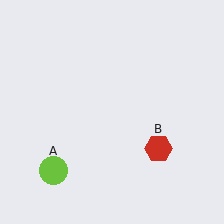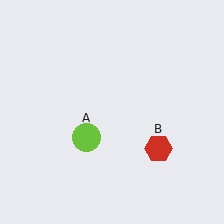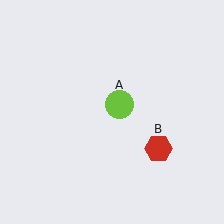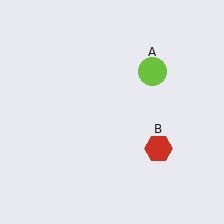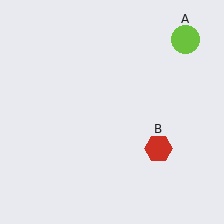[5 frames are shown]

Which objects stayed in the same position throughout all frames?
Red hexagon (object B) remained stationary.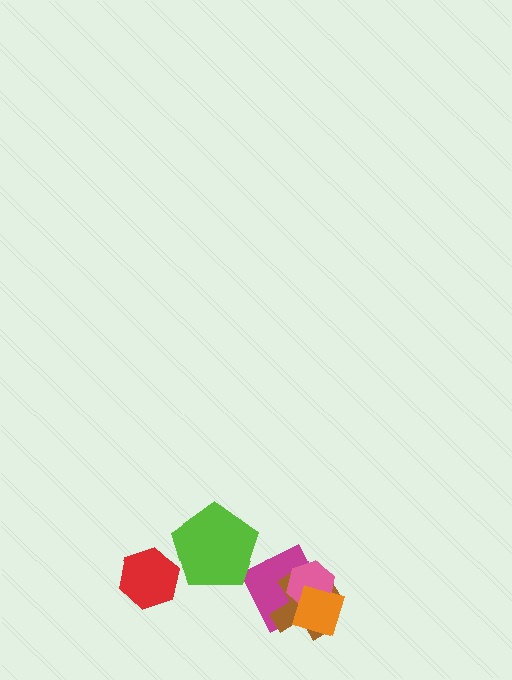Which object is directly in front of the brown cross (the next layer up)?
The pink hexagon is directly in front of the brown cross.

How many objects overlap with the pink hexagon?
3 objects overlap with the pink hexagon.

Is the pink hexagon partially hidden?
Yes, it is partially covered by another shape.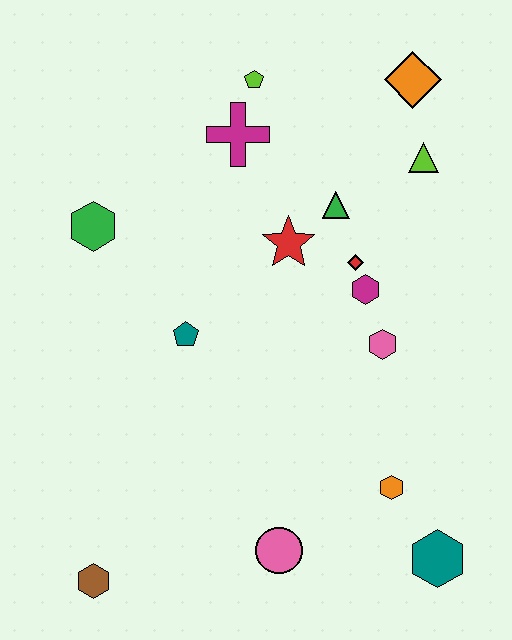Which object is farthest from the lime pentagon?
The brown hexagon is farthest from the lime pentagon.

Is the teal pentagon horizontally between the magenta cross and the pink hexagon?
No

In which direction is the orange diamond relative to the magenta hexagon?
The orange diamond is above the magenta hexagon.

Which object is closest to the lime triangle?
The orange diamond is closest to the lime triangle.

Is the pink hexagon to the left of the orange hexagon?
Yes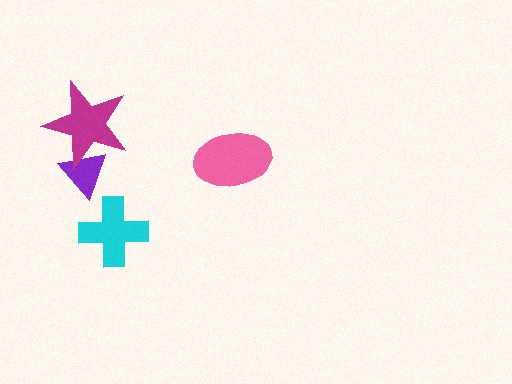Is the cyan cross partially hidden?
No, no other shape covers it.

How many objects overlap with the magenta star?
1 object overlaps with the magenta star.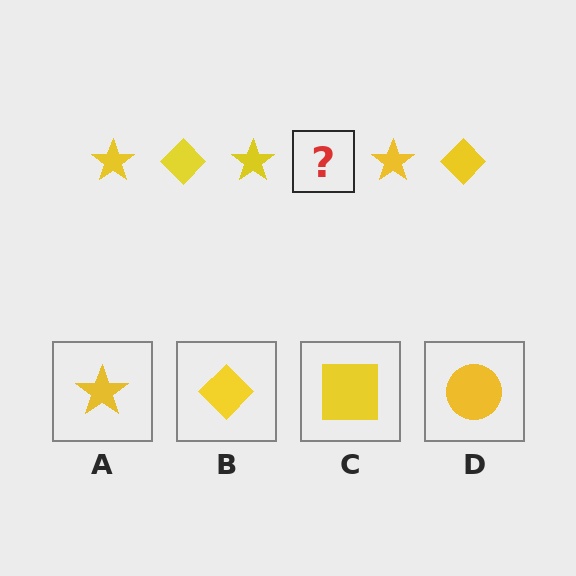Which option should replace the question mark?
Option B.